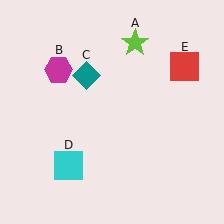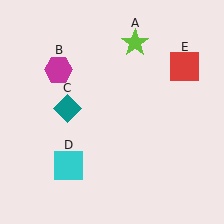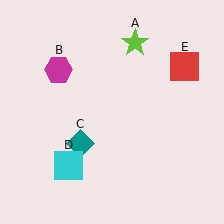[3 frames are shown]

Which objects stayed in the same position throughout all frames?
Lime star (object A) and magenta hexagon (object B) and cyan square (object D) and red square (object E) remained stationary.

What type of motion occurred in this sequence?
The teal diamond (object C) rotated counterclockwise around the center of the scene.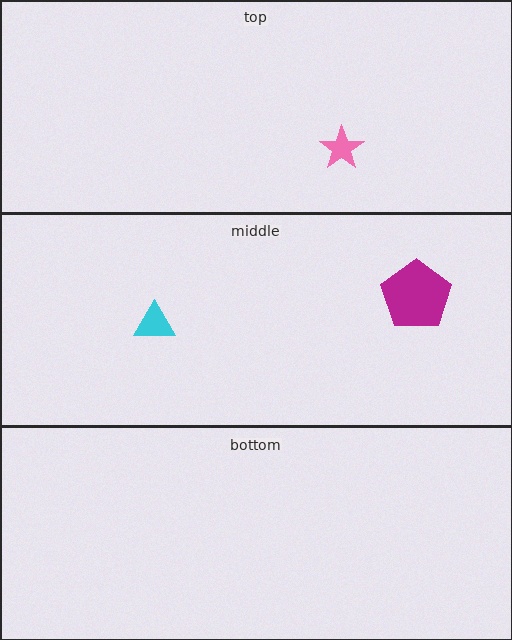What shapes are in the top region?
The pink star.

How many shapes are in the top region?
1.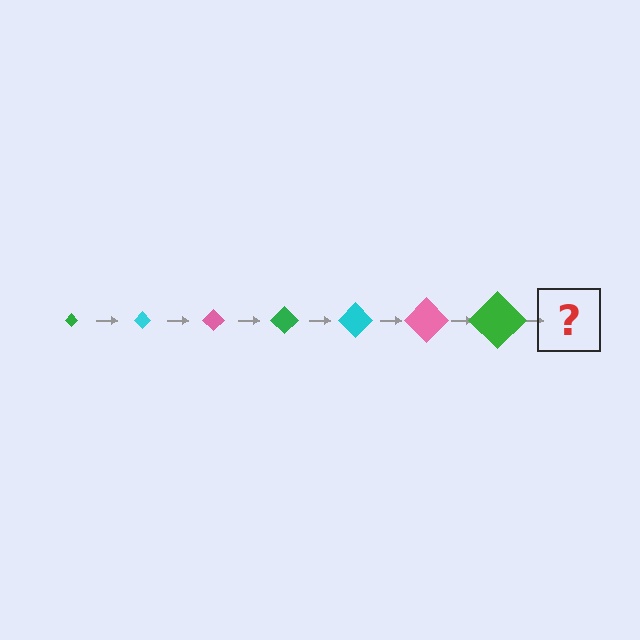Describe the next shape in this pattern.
It should be a cyan diamond, larger than the previous one.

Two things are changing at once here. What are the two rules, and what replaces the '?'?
The two rules are that the diamond grows larger each step and the color cycles through green, cyan, and pink. The '?' should be a cyan diamond, larger than the previous one.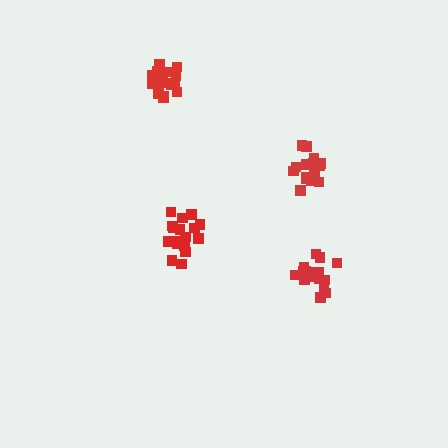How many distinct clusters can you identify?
There are 4 distinct clusters.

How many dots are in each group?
Group 1: 17 dots, Group 2: 17 dots, Group 3: 18 dots, Group 4: 20 dots (72 total).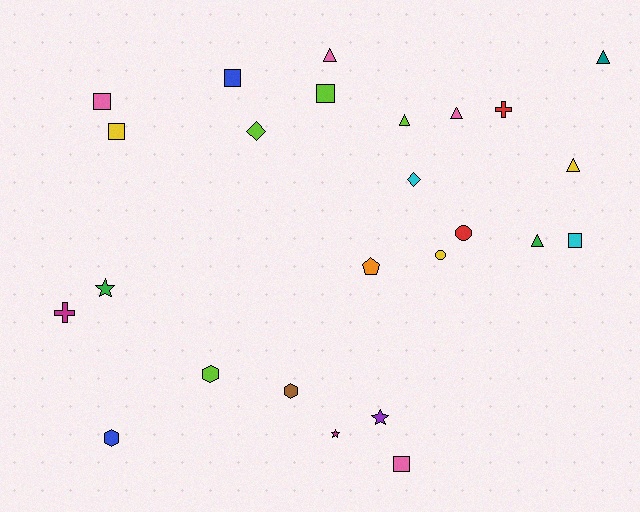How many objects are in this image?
There are 25 objects.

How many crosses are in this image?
There are 2 crosses.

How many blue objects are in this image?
There are 2 blue objects.